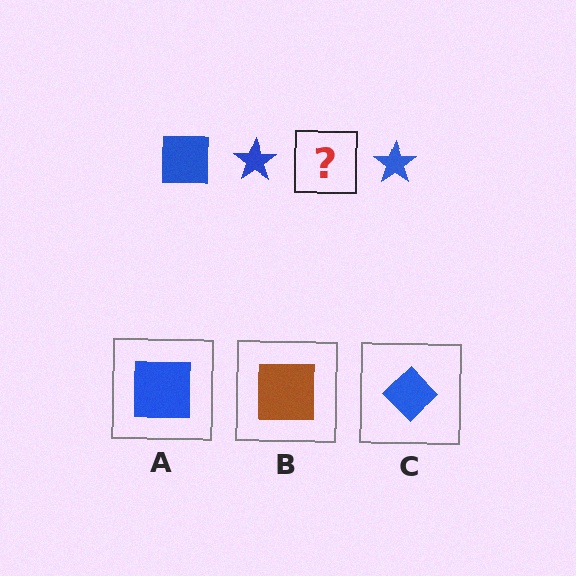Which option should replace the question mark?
Option A.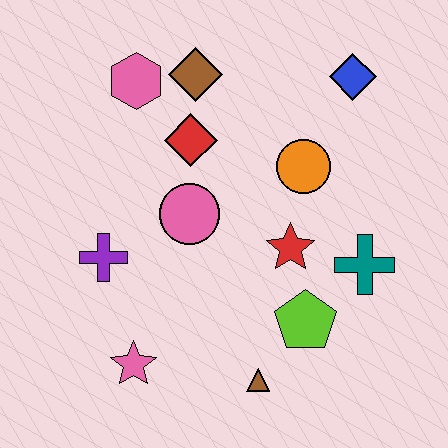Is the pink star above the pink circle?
No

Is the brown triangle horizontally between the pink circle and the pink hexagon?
No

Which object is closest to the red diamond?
The brown diamond is closest to the red diamond.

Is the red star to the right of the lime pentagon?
No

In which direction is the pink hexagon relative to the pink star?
The pink hexagon is above the pink star.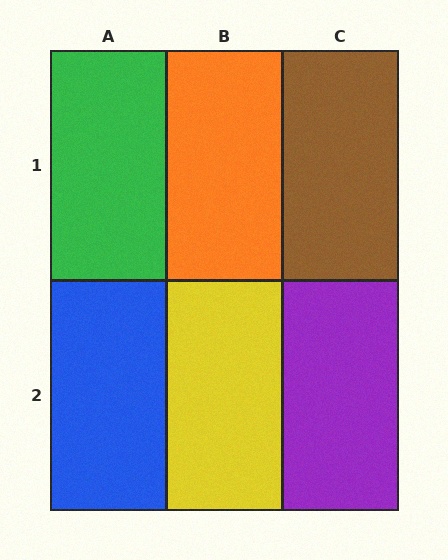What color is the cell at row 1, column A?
Green.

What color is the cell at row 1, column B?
Orange.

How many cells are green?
1 cell is green.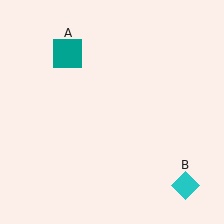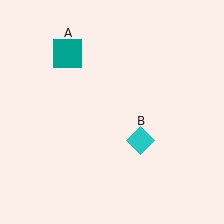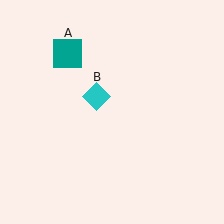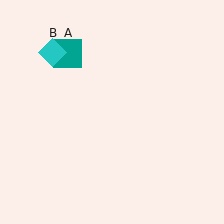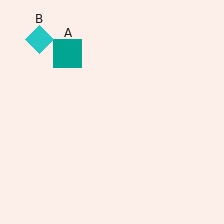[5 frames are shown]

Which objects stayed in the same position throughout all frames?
Teal square (object A) remained stationary.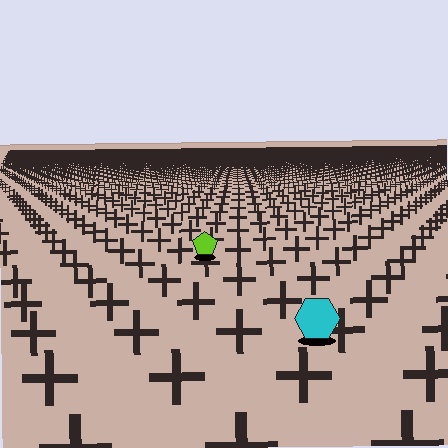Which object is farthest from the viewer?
The lime pentagon is farthest from the viewer. It appears smaller and the ground texture around it is denser.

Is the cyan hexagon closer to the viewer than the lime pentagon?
Yes. The cyan hexagon is closer — you can tell from the texture gradient: the ground texture is coarser near it.